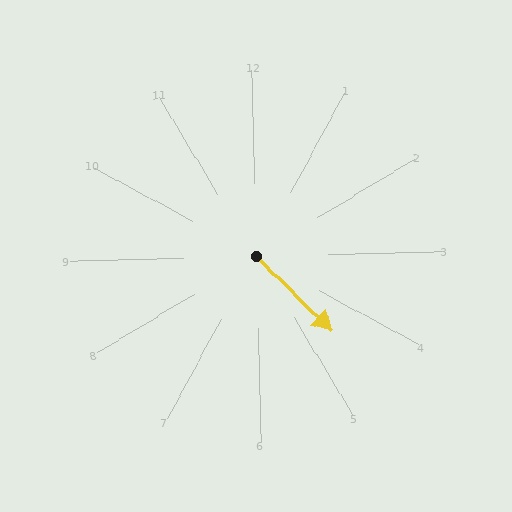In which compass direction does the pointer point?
Southeast.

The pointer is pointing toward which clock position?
Roughly 5 o'clock.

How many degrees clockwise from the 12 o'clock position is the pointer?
Approximately 136 degrees.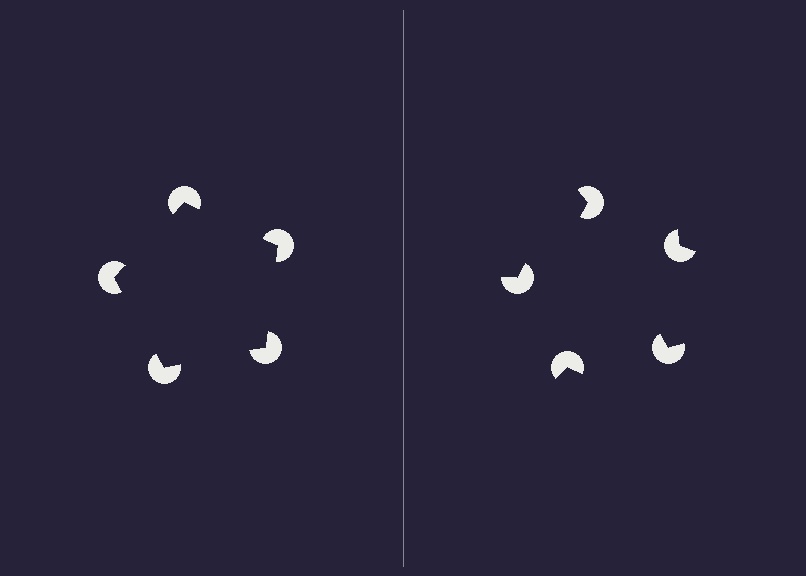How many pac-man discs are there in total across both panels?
10 — 5 on each side.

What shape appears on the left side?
An illusory pentagon.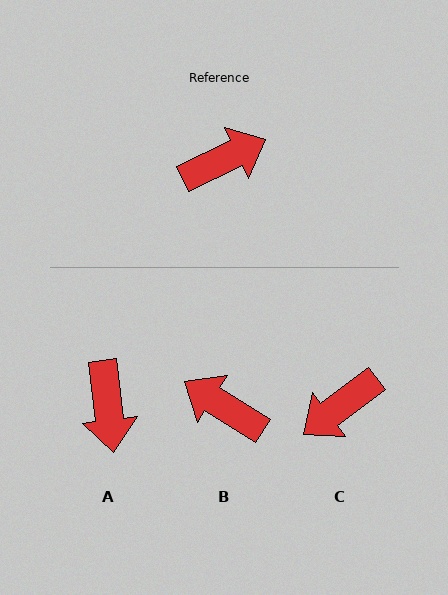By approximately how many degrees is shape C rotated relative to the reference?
Approximately 168 degrees clockwise.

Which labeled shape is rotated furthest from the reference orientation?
C, about 168 degrees away.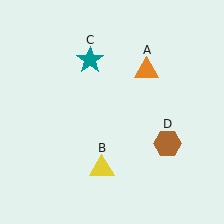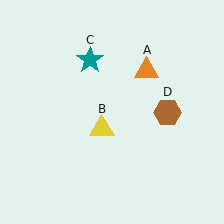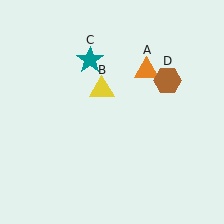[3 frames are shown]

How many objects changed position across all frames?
2 objects changed position: yellow triangle (object B), brown hexagon (object D).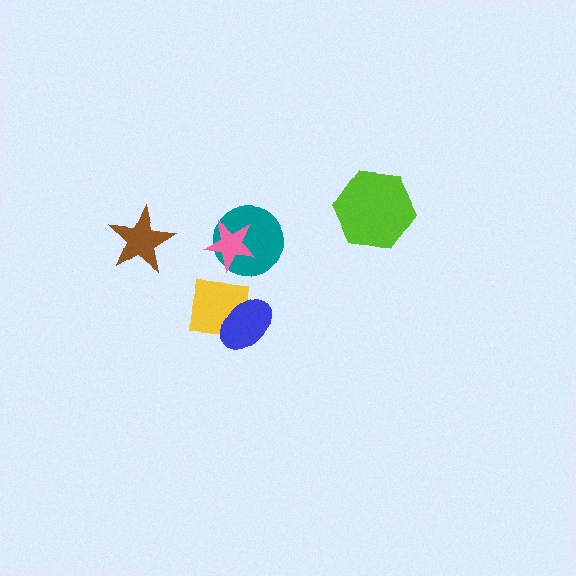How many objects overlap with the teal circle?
1 object overlaps with the teal circle.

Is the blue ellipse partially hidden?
No, no other shape covers it.